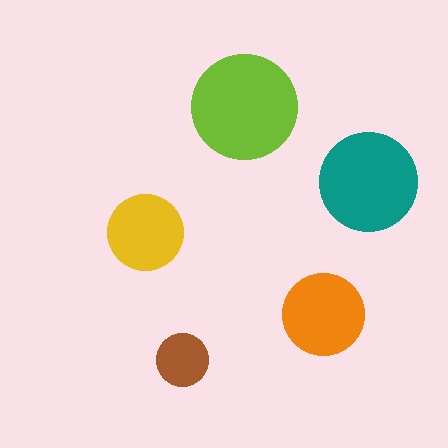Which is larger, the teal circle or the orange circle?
The teal one.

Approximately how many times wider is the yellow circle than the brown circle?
About 1.5 times wider.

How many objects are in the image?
There are 5 objects in the image.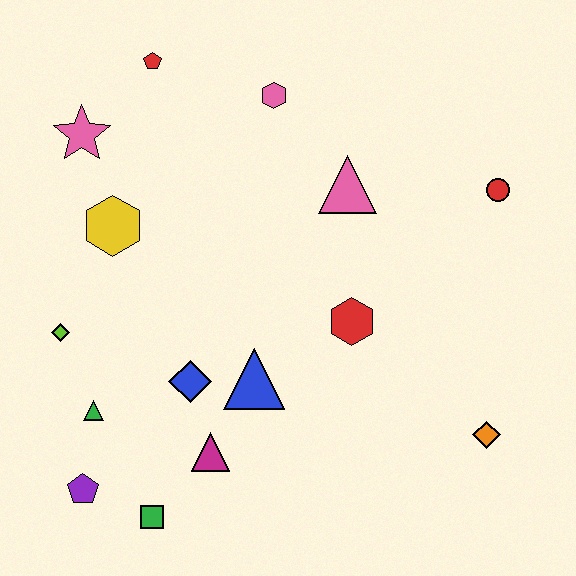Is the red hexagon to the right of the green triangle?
Yes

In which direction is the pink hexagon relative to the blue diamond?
The pink hexagon is above the blue diamond.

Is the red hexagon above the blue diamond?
Yes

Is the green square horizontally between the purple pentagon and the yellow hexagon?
No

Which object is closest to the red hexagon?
The blue triangle is closest to the red hexagon.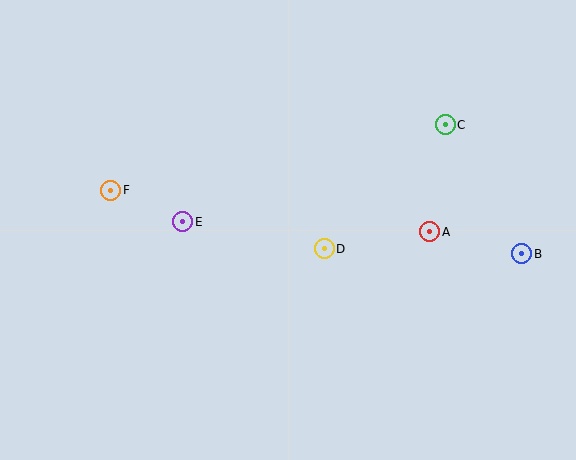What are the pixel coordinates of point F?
Point F is at (111, 190).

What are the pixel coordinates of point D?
Point D is at (324, 249).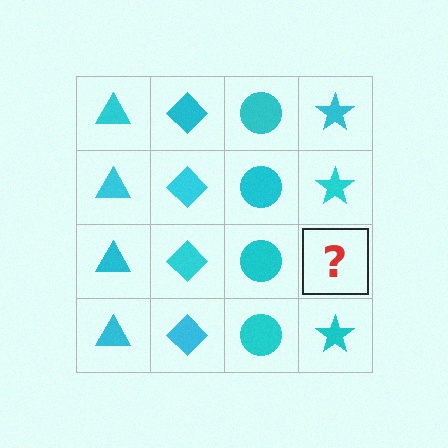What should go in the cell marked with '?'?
The missing cell should contain a cyan star.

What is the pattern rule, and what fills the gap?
The rule is that each column has a consistent shape. The gap should be filled with a cyan star.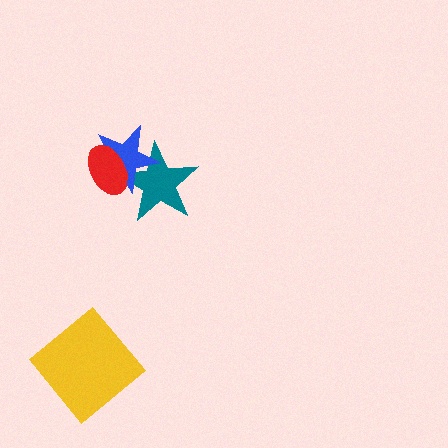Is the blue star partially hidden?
Yes, it is partially covered by another shape.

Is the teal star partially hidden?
Yes, it is partially covered by another shape.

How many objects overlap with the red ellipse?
2 objects overlap with the red ellipse.